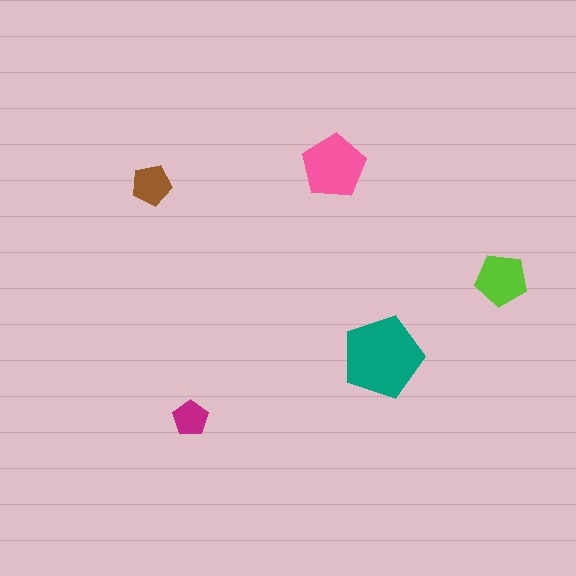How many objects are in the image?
There are 5 objects in the image.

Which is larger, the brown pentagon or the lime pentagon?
The lime one.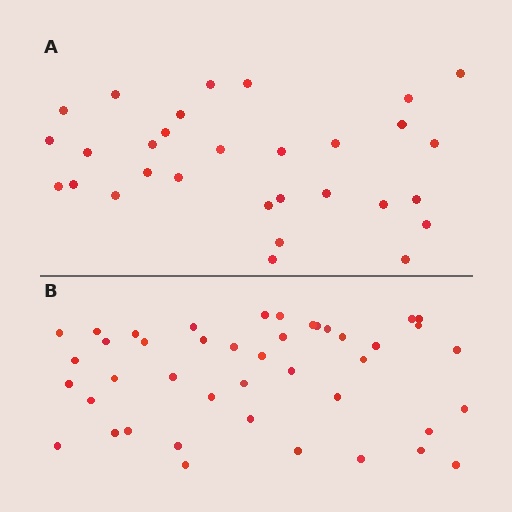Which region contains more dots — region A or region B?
Region B (the bottom region) has more dots.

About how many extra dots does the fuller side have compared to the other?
Region B has approximately 15 more dots than region A.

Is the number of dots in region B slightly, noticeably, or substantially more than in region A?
Region B has noticeably more, but not dramatically so. The ratio is roughly 1.4 to 1.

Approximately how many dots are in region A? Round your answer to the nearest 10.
About 30 dots.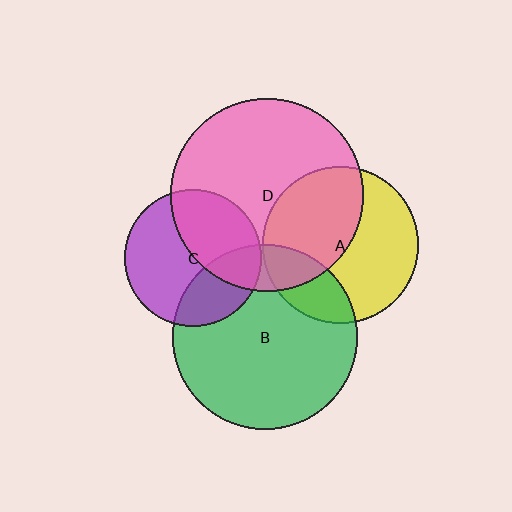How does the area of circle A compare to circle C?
Approximately 1.3 times.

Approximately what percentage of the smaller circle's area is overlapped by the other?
Approximately 15%.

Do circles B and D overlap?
Yes.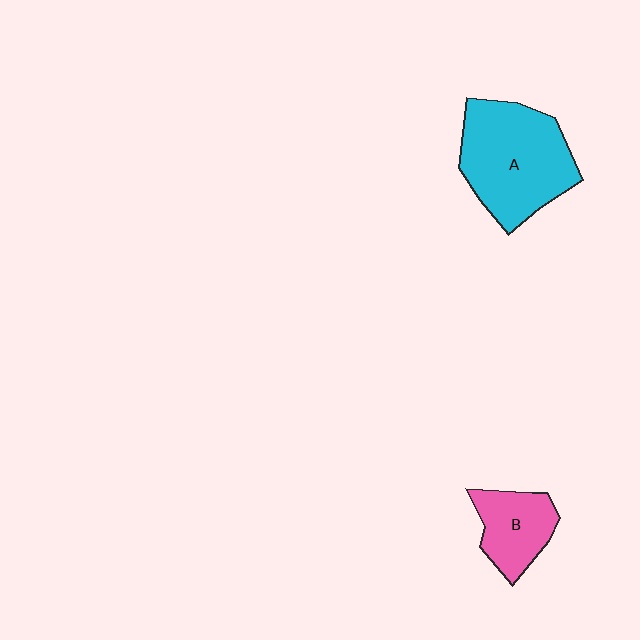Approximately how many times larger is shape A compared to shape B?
Approximately 2.0 times.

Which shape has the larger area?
Shape A (cyan).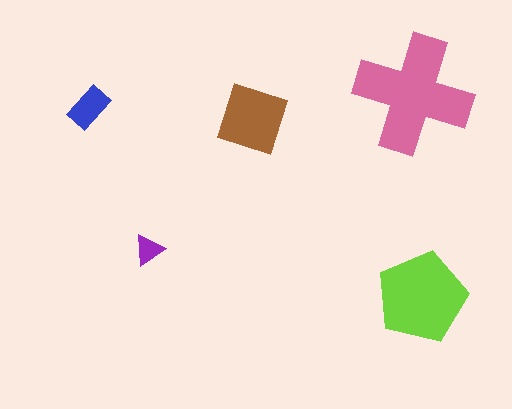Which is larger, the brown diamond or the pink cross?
The pink cross.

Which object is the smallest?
The purple triangle.